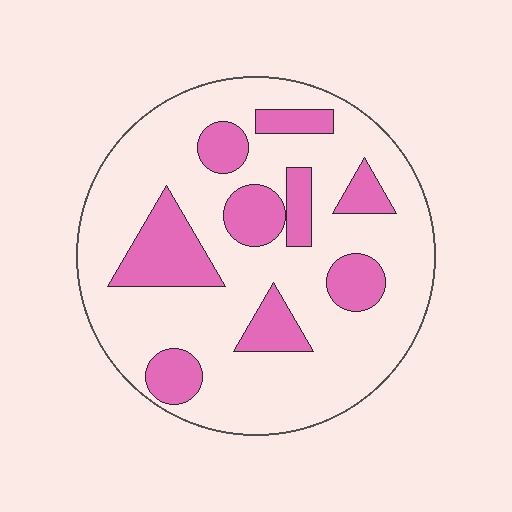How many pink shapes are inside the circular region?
9.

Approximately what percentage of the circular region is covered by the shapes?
Approximately 25%.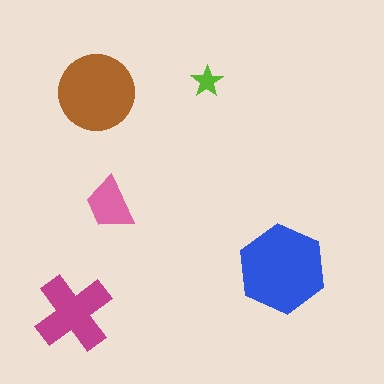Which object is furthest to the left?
The magenta cross is leftmost.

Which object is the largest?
The blue hexagon.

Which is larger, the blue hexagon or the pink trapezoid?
The blue hexagon.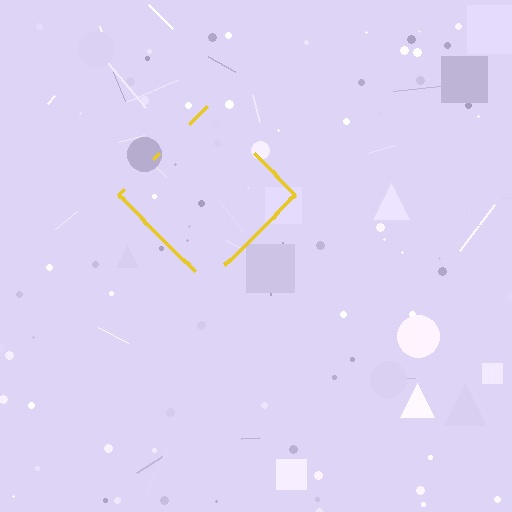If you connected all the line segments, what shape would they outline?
They would outline a diamond.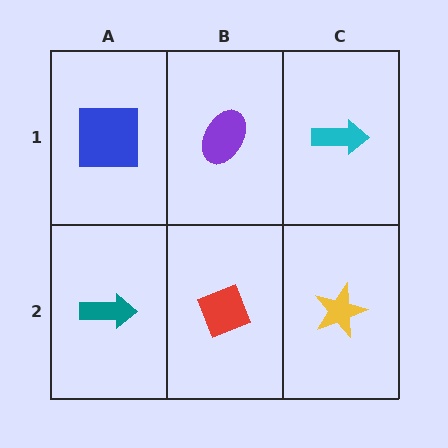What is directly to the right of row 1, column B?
A cyan arrow.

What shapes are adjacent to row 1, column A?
A teal arrow (row 2, column A), a purple ellipse (row 1, column B).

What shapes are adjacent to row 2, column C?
A cyan arrow (row 1, column C), a red diamond (row 2, column B).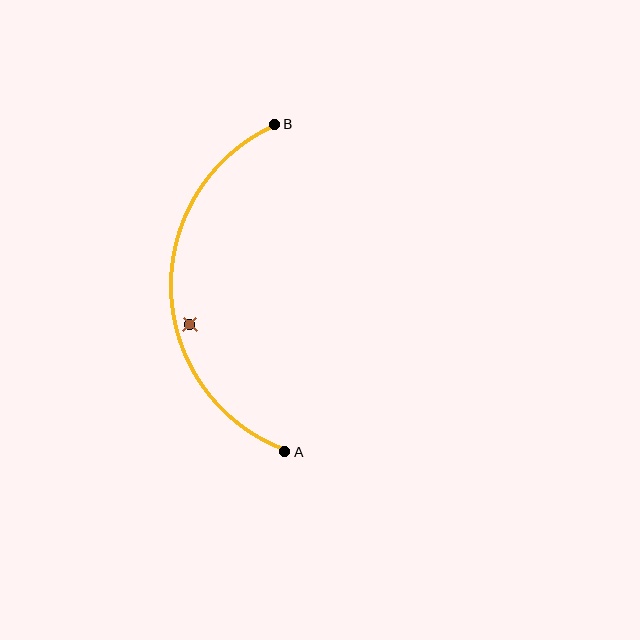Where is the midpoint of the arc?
The arc midpoint is the point on the curve farthest from the straight line joining A and B. It sits to the left of that line.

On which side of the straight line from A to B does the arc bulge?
The arc bulges to the left of the straight line connecting A and B.